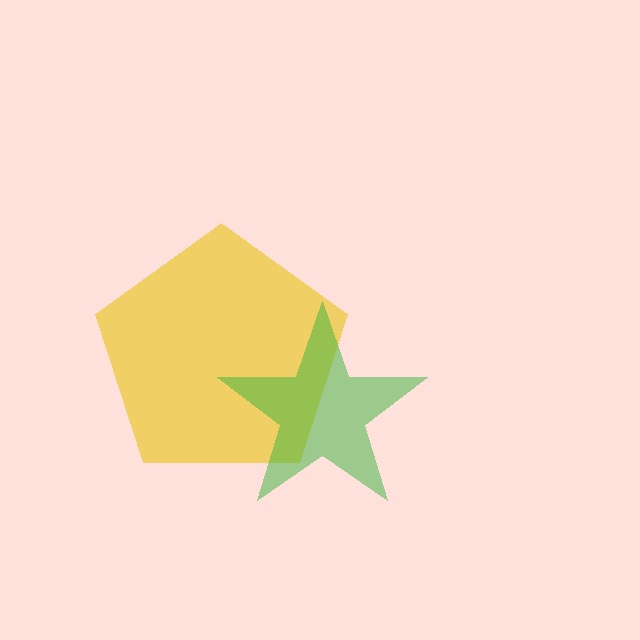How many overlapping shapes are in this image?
There are 2 overlapping shapes in the image.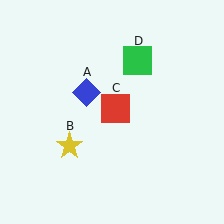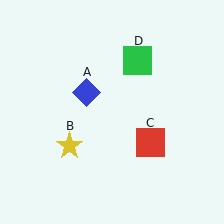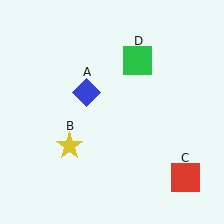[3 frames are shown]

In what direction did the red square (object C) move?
The red square (object C) moved down and to the right.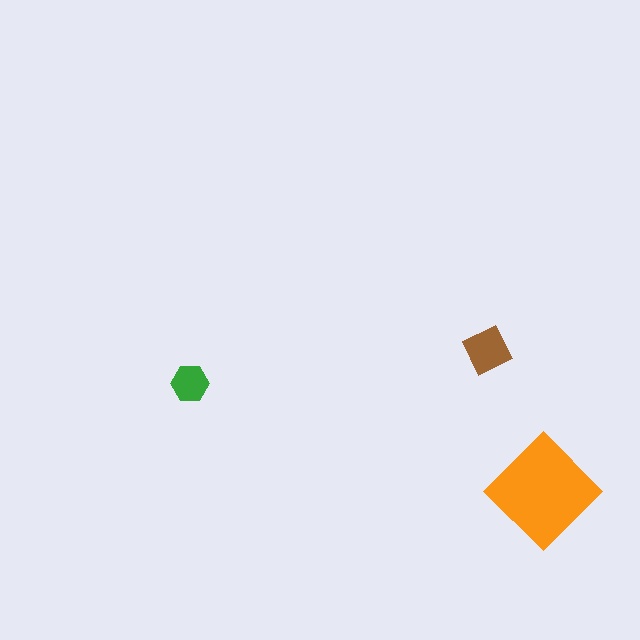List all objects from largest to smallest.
The orange diamond, the brown square, the green hexagon.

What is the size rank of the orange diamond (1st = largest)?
1st.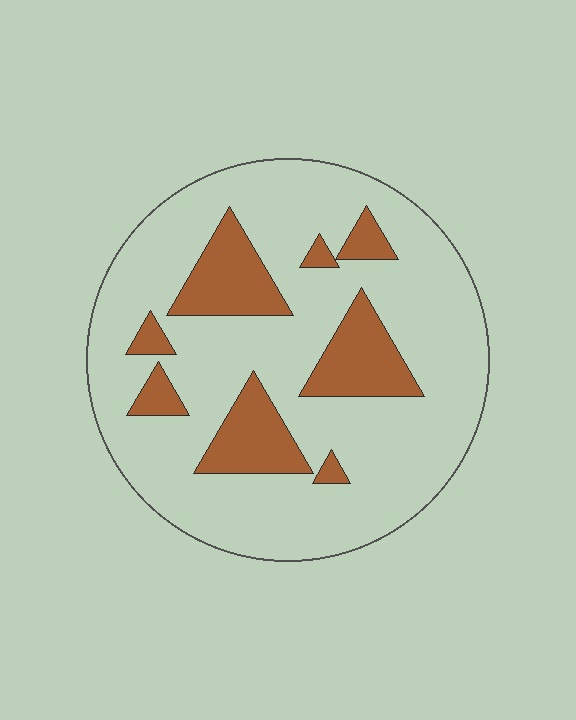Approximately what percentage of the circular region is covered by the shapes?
Approximately 20%.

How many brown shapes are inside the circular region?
8.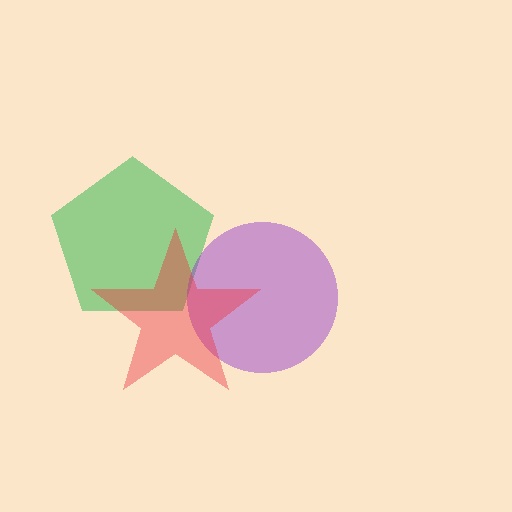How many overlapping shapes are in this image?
There are 3 overlapping shapes in the image.